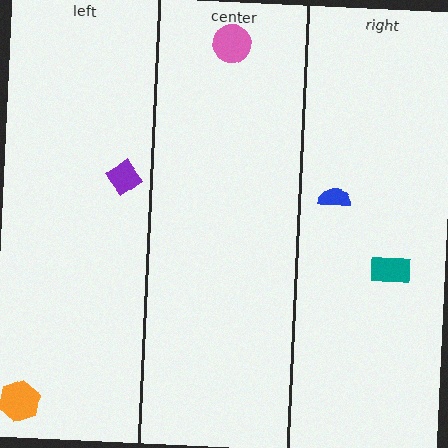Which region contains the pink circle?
The center region.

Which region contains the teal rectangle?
The right region.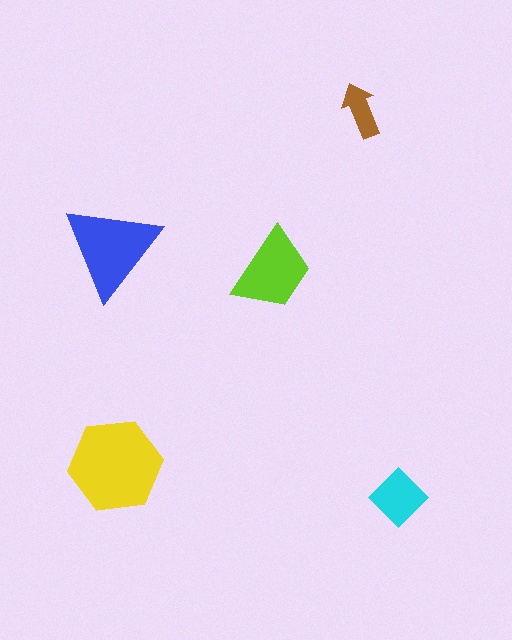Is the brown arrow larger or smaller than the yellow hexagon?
Smaller.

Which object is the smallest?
The brown arrow.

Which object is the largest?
The yellow hexagon.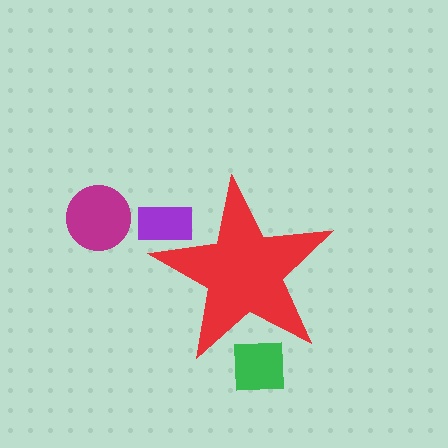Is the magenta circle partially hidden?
No, the magenta circle is fully visible.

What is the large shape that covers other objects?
A red star.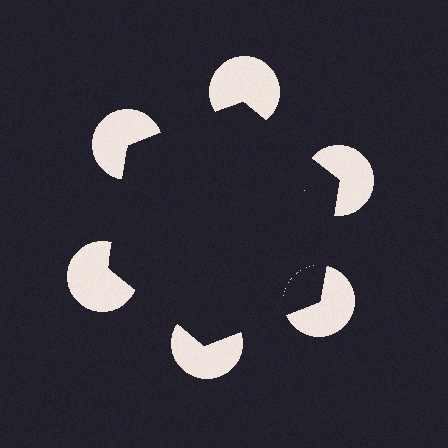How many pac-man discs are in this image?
There are 6 — one at each vertex of the illusory hexagon.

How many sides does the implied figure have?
6 sides.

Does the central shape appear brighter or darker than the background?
It typically appears slightly darker than the background, even though no actual brightness change is drawn.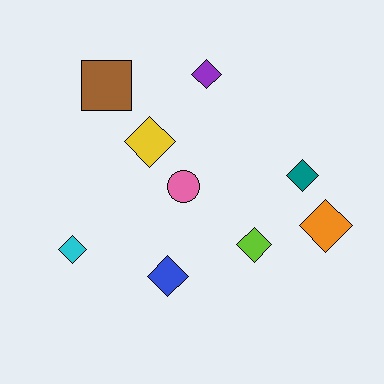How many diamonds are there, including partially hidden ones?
There are 7 diamonds.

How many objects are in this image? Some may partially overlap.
There are 9 objects.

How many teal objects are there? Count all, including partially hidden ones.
There is 1 teal object.